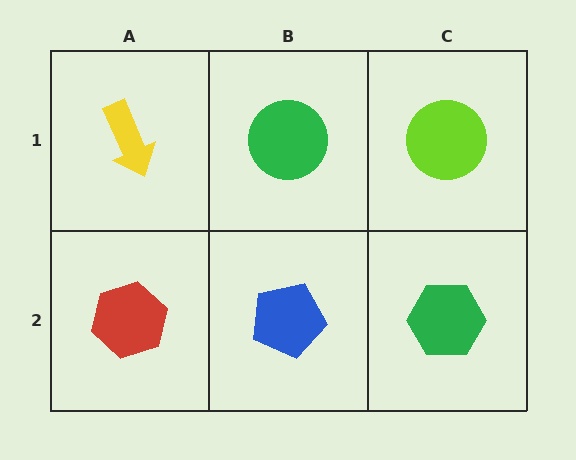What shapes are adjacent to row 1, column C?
A green hexagon (row 2, column C), a green circle (row 1, column B).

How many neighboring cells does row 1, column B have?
3.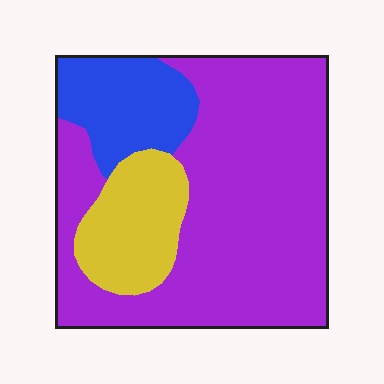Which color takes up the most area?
Purple, at roughly 65%.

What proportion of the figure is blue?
Blue covers roughly 15% of the figure.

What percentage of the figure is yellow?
Yellow takes up less than a quarter of the figure.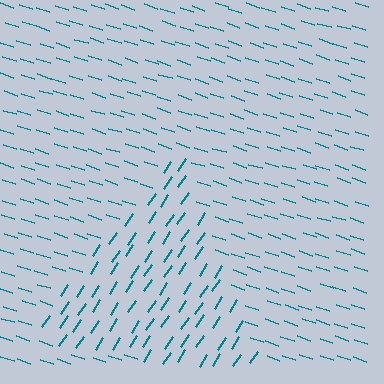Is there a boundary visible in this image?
Yes, there is a texture boundary formed by a change in line orientation.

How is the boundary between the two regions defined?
The boundary is defined purely by a change in line orientation (approximately 75 degrees difference). All lines are the same color and thickness.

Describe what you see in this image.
The image is filled with small teal line segments. A triangle region in the image has lines oriented differently from the surrounding lines, creating a visible texture boundary.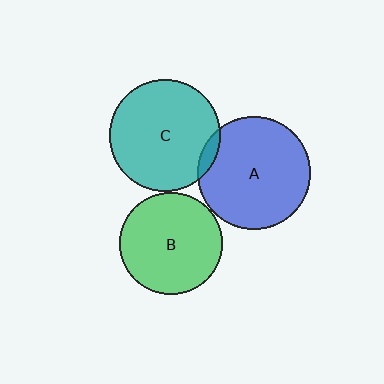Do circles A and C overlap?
Yes.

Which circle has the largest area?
Circle A (blue).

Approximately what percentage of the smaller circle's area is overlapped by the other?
Approximately 5%.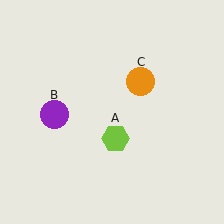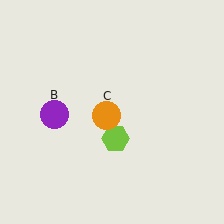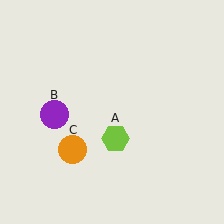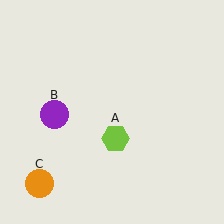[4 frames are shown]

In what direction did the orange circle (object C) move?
The orange circle (object C) moved down and to the left.